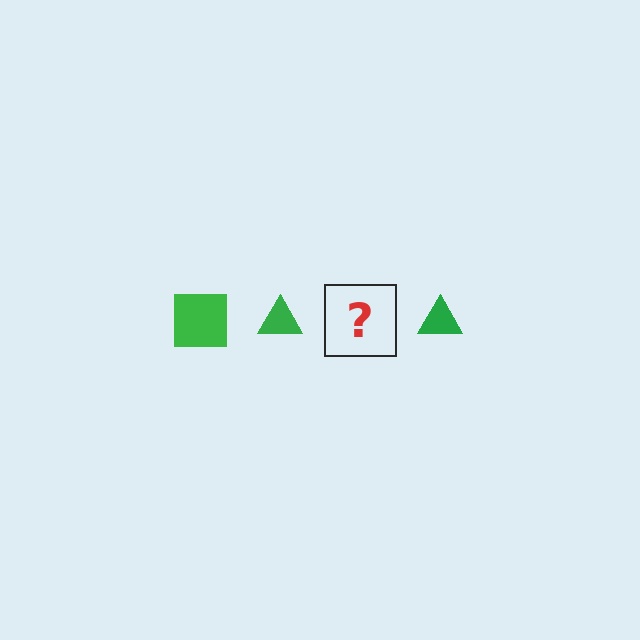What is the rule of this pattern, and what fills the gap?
The rule is that the pattern cycles through square, triangle shapes in green. The gap should be filled with a green square.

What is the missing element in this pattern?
The missing element is a green square.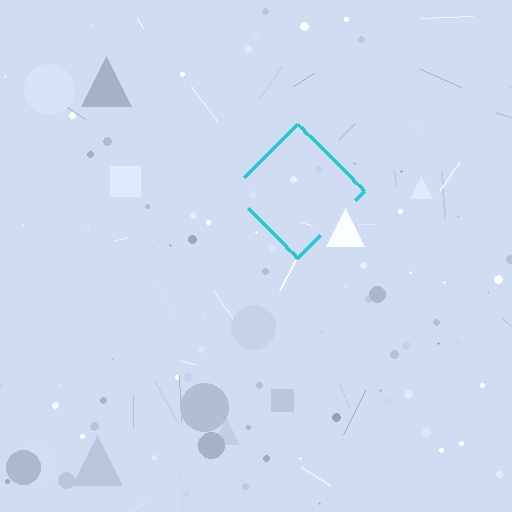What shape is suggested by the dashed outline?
The dashed outline suggests a diamond.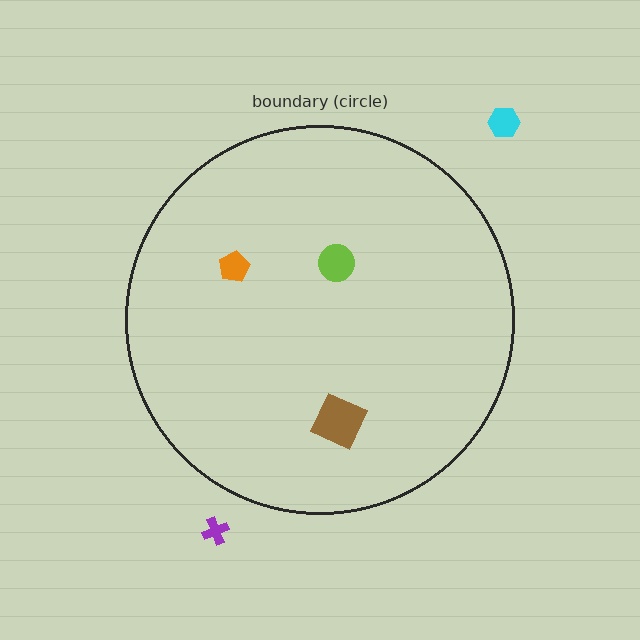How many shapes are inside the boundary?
3 inside, 2 outside.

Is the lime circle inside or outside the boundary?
Inside.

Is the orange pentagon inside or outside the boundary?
Inside.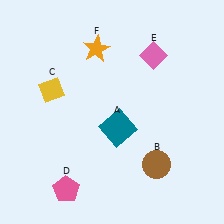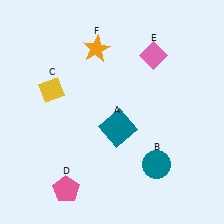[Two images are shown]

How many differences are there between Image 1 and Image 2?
There is 1 difference between the two images.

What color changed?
The circle (B) changed from brown in Image 1 to teal in Image 2.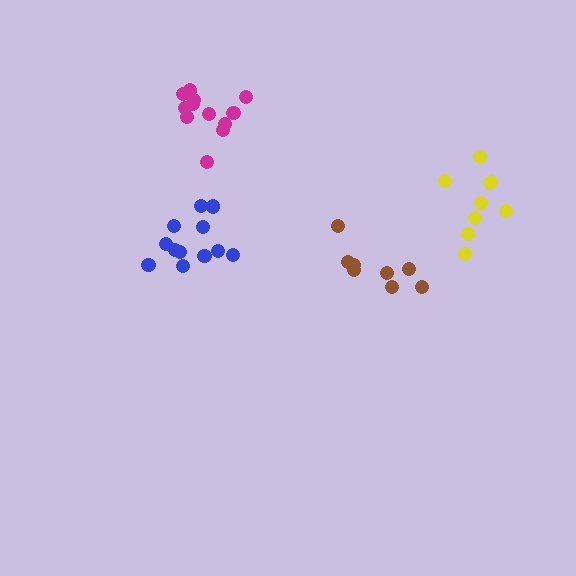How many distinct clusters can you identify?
There are 4 distinct clusters.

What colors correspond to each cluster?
The clusters are colored: blue, brown, magenta, yellow.